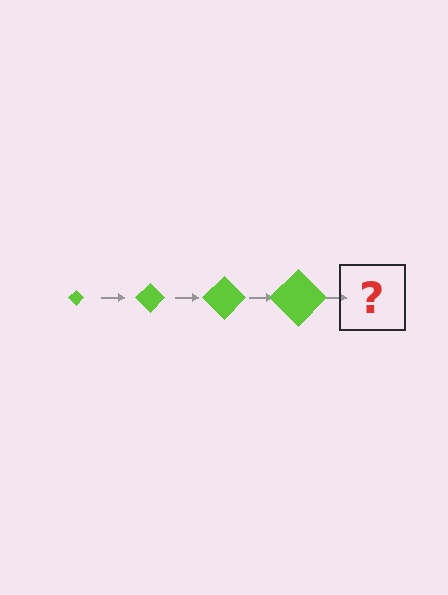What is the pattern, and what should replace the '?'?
The pattern is that the diamond gets progressively larger each step. The '?' should be a lime diamond, larger than the previous one.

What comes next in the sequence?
The next element should be a lime diamond, larger than the previous one.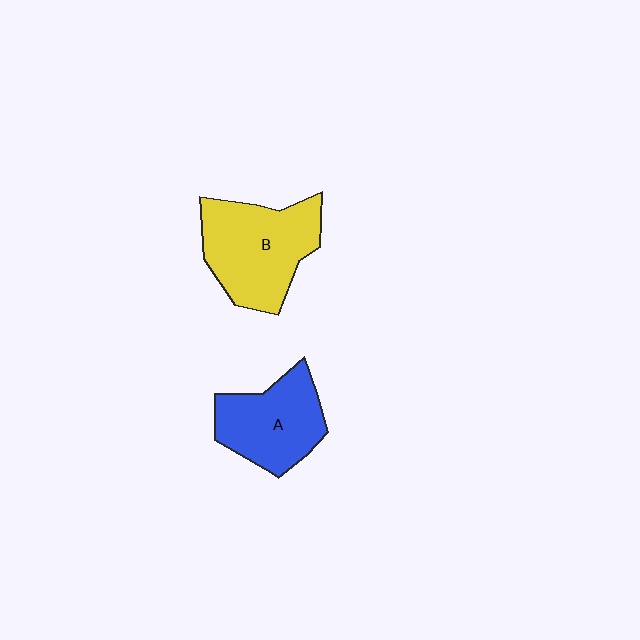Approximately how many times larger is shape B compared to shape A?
Approximately 1.3 times.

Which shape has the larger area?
Shape B (yellow).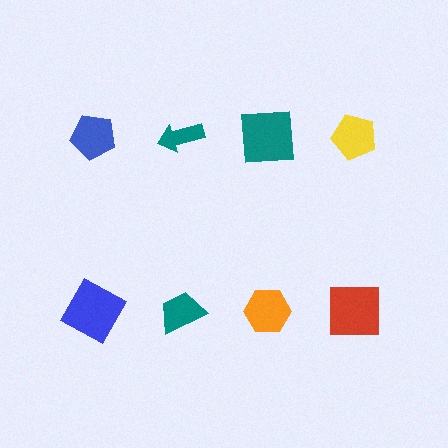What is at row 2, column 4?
A red square.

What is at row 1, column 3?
A teal square.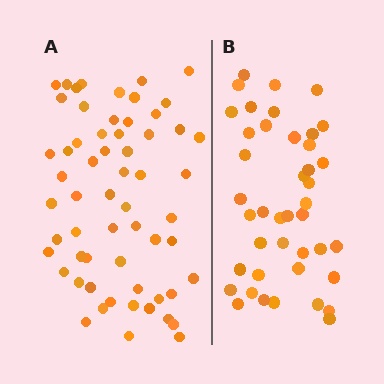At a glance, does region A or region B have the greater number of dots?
Region A (the left region) has more dots.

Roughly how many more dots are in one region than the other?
Region A has approximately 20 more dots than region B.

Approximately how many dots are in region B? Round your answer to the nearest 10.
About 40 dots. (The exact count is 42, which rounds to 40.)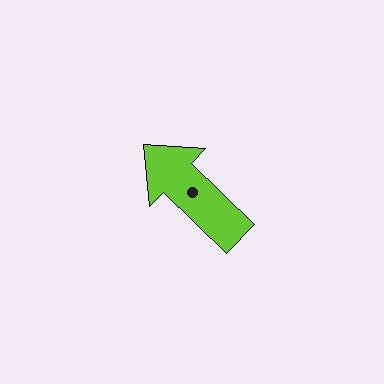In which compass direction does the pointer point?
Northwest.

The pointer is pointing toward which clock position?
Roughly 10 o'clock.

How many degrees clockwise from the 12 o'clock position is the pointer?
Approximately 314 degrees.